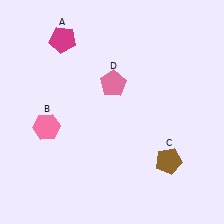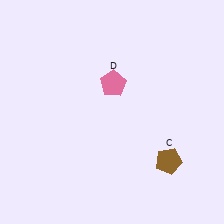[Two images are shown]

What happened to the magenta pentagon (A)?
The magenta pentagon (A) was removed in Image 2. It was in the top-left area of Image 1.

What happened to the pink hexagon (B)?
The pink hexagon (B) was removed in Image 2. It was in the bottom-left area of Image 1.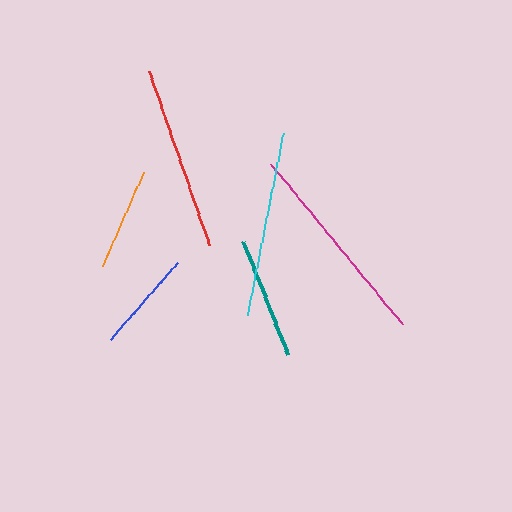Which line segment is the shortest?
The blue line is the shortest at approximately 101 pixels.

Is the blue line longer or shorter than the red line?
The red line is longer than the blue line.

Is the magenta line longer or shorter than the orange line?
The magenta line is longer than the orange line.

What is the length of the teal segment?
The teal segment is approximately 123 pixels long.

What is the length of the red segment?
The red segment is approximately 185 pixels long.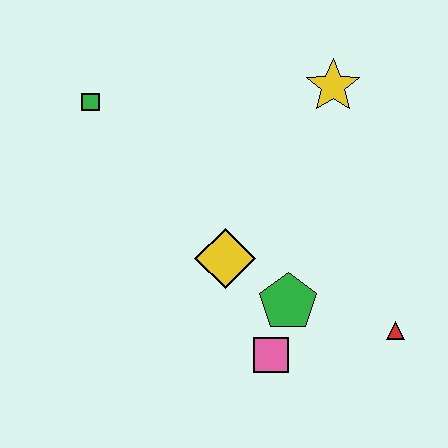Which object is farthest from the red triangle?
The green square is farthest from the red triangle.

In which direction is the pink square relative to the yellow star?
The pink square is below the yellow star.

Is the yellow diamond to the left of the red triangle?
Yes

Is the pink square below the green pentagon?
Yes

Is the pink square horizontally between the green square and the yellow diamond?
No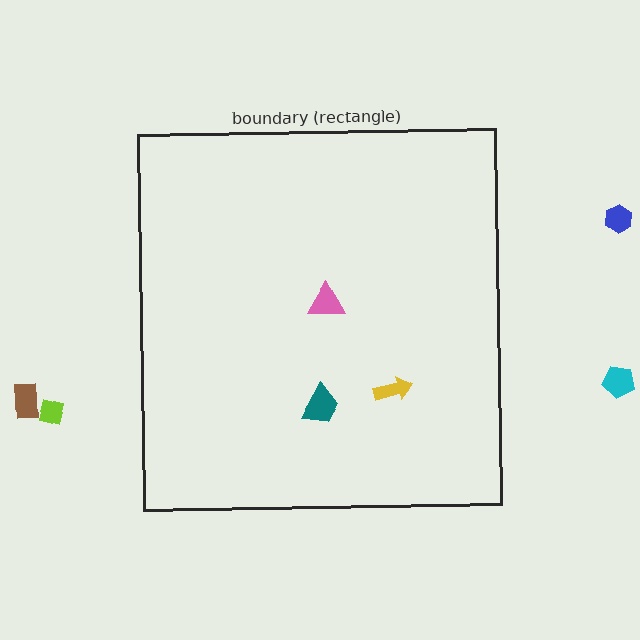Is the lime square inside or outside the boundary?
Outside.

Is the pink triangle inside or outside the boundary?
Inside.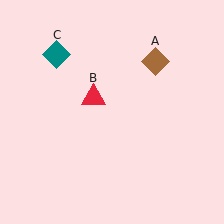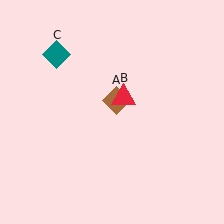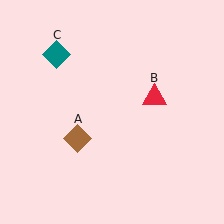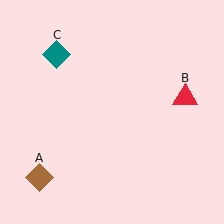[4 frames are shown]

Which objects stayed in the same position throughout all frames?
Teal diamond (object C) remained stationary.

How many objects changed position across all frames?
2 objects changed position: brown diamond (object A), red triangle (object B).